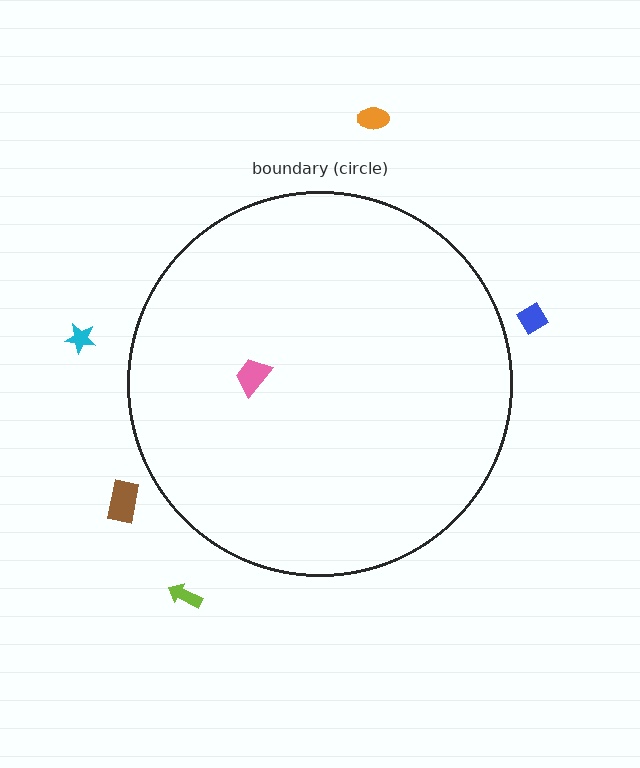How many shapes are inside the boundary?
1 inside, 5 outside.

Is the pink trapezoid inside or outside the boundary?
Inside.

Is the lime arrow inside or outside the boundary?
Outside.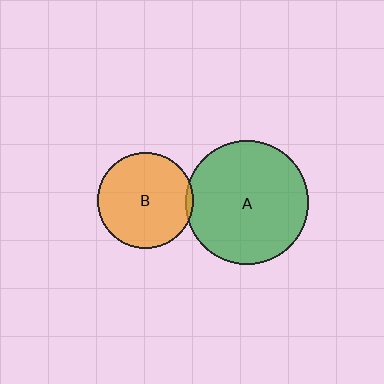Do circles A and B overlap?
Yes.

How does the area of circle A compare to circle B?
Approximately 1.7 times.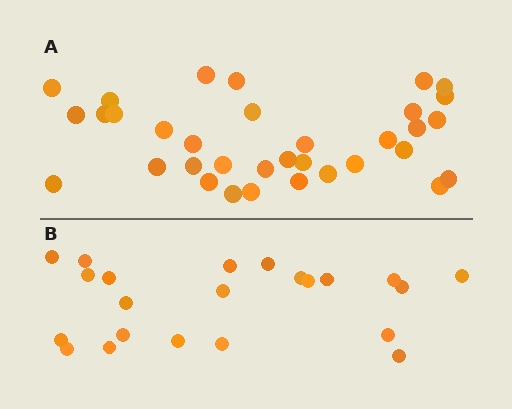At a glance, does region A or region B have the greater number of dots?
Region A (the top region) has more dots.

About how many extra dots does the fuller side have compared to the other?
Region A has roughly 12 or so more dots than region B.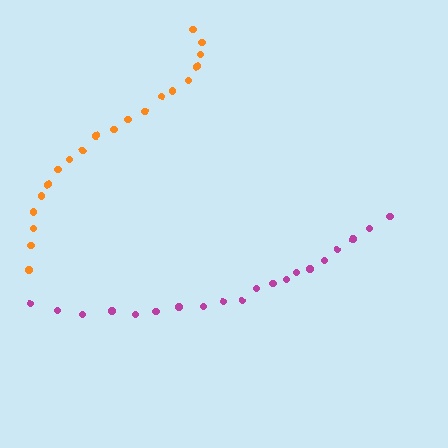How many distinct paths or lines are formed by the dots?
There are 2 distinct paths.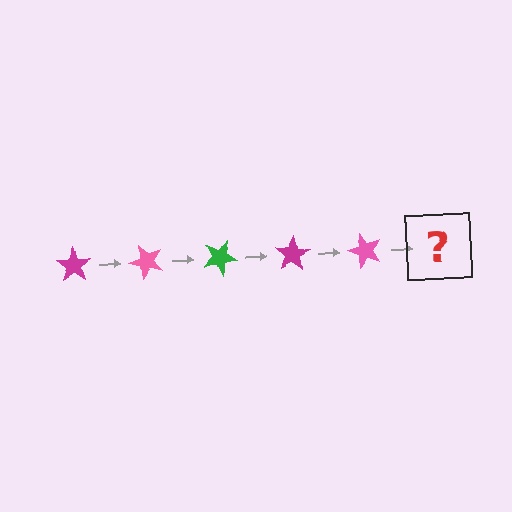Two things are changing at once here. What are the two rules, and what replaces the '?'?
The two rules are that it rotates 50 degrees each step and the color cycles through magenta, pink, and green. The '?' should be a green star, rotated 250 degrees from the start.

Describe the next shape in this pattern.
It should be a green star, rotated 250 degrees from the start.